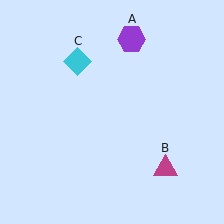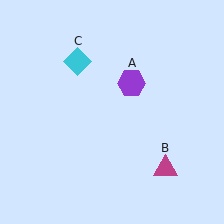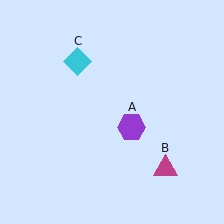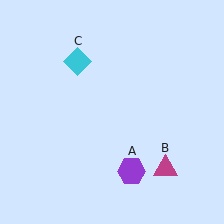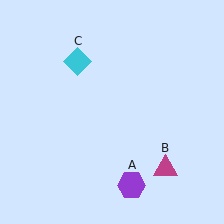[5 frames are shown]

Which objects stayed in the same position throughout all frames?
Magenta triangle (object B) and cyan diamond (object C) remained stationary.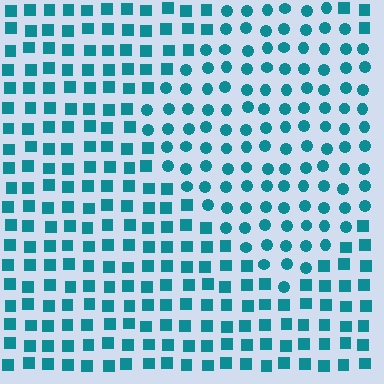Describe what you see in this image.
The image is filled with small teal elements arranged in a uniform grid. A diamond-shaped region contains circles, while the surrounding area contains squares. The boundary is defined purely by the change in element shape.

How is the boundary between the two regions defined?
The boundary is defined by a change in element shape: circles inside vs. squares outside. All elements share the same color and spacing.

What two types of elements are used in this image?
The image uses circles inside the diamond region and squares outside it.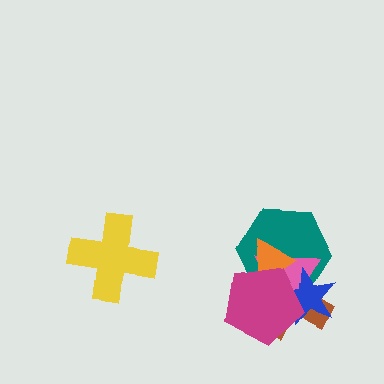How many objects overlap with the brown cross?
5 objects overlap with the brown cross.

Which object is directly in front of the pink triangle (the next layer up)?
The blue star is directly in front of the pink triangle.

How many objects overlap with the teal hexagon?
5 objects overlap with the teal hexagon.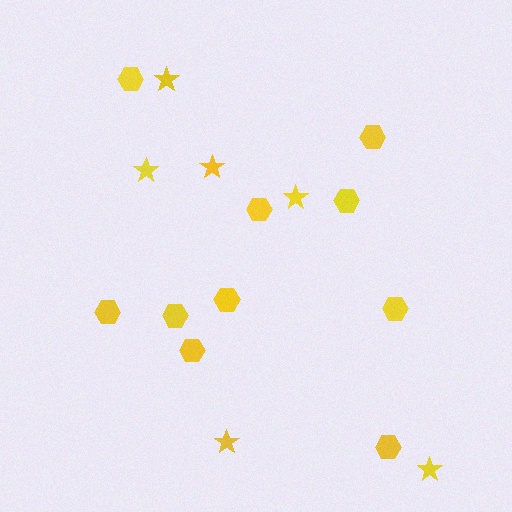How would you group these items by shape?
There are 2 groups: one group of hexagons (10) and one group of stars (6).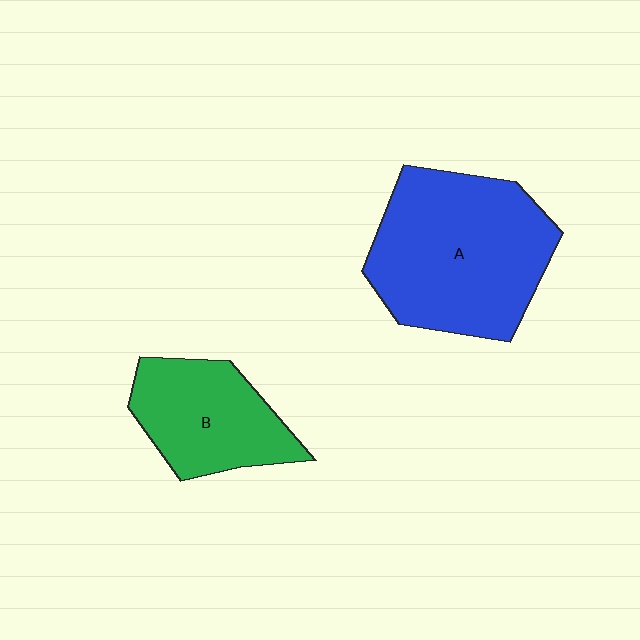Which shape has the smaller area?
Shape B (green).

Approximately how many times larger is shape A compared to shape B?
Approximately 1.7 times.